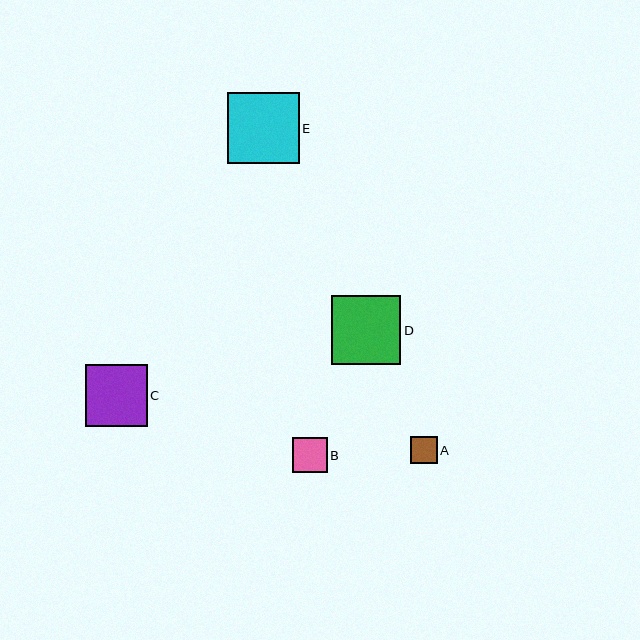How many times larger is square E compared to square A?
Square E is approximately 2.6 times the size of square A.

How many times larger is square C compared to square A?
Square C is approximately 2.3 times the size of square A.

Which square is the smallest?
Square A is the smallest with a size of approximately 27 pixels.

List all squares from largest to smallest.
From largest to smallest: E, D, C, B, A.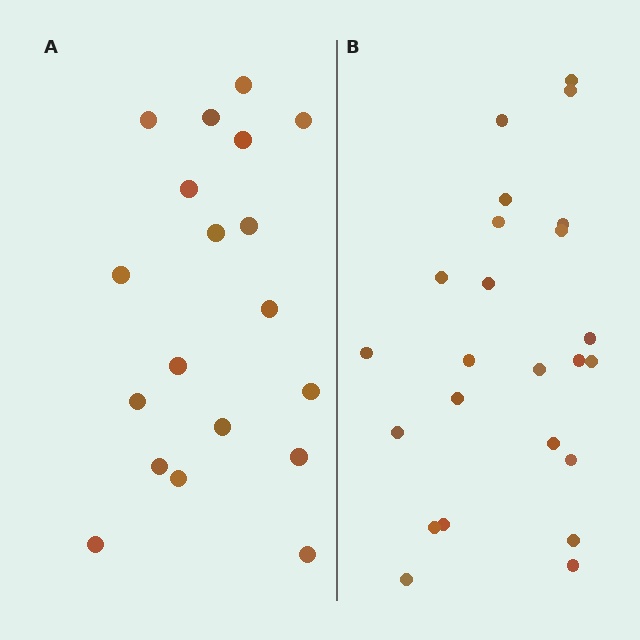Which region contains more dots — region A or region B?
Region B (the right region) has more dots.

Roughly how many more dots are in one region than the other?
Region B has about 5 more dots than region A.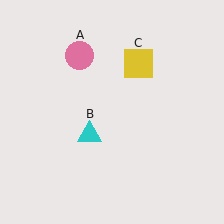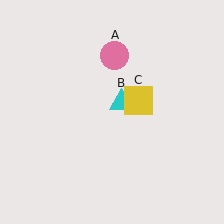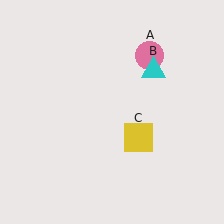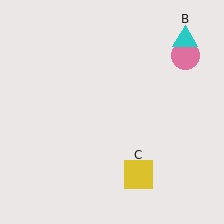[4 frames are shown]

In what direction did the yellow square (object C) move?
The yellow square (object C) moved down.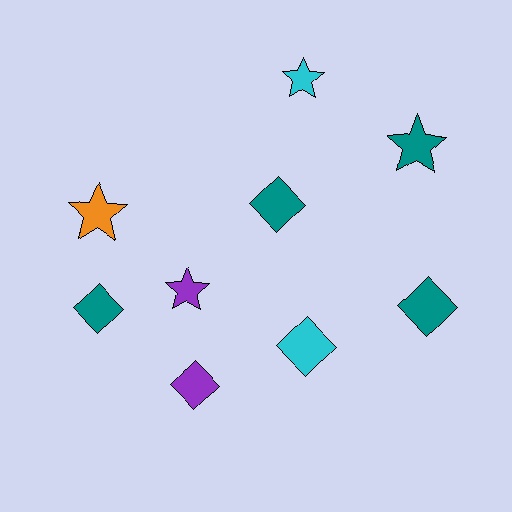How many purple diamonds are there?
There is 1 purple diamond.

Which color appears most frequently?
Teal, with 4 objects.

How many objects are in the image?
There are 9 objects.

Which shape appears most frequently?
Diamond, with 5 objects.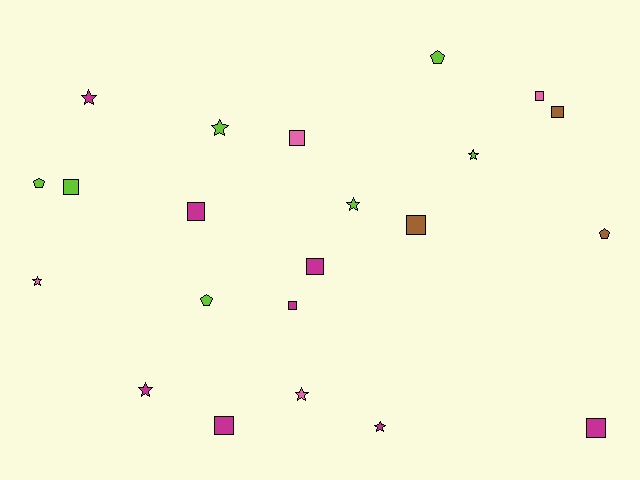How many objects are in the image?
There are 22 objects.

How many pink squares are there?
There are 2 pink squares.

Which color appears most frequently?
Magenta, with 8 objects.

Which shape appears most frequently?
Square, with 10 objects.